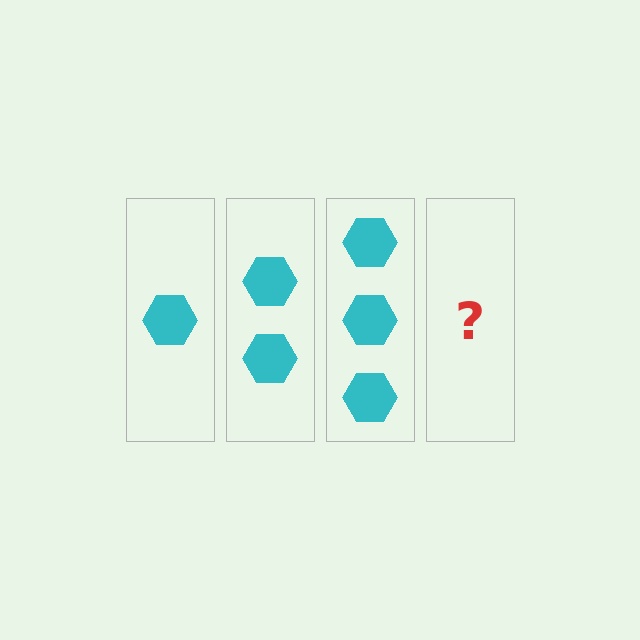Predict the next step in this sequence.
The next step is 4 hexagons.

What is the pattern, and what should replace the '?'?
The pattern is that each step adds one more hexagon. The '?' should be 4 hexagons.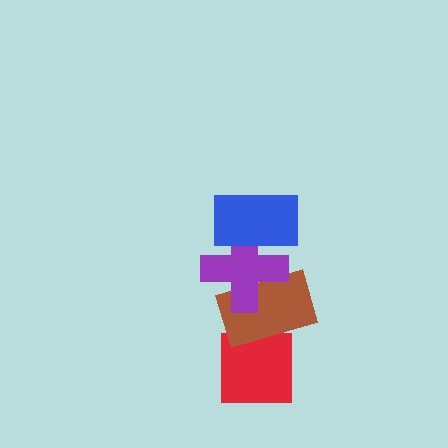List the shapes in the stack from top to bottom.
From top to bottom: the blue rectangle, the purple cross, the brown rectangle, the red square.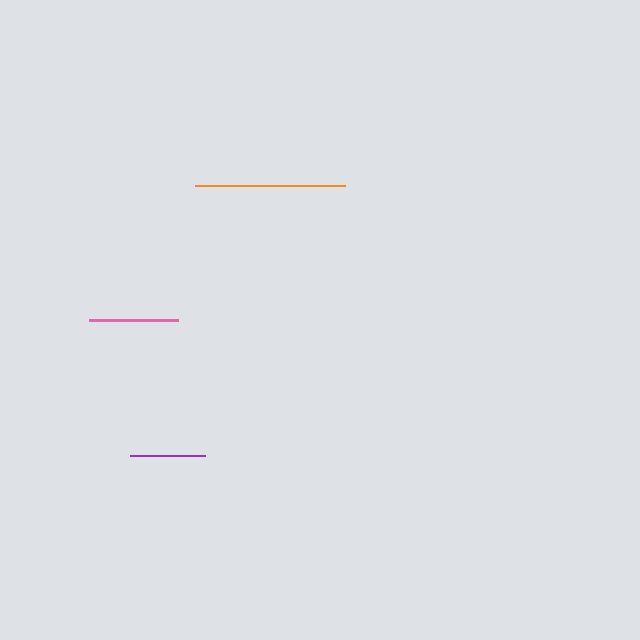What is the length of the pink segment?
The pink segment is approximately 89 pixels long.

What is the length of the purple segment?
The purple segment is approximately 76 pixels long.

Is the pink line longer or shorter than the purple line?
The pink line is longer than the purple line.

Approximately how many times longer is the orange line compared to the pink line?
The orange line is approximately 1.7 times the length of the pink line.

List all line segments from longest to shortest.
From longest to shortest: orange, pink, purple.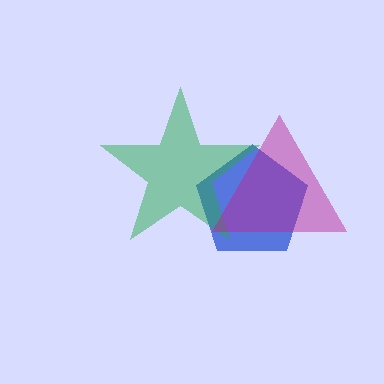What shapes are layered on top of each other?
The layered shapes are: a blue pentagon, a green star, a magenta triangle.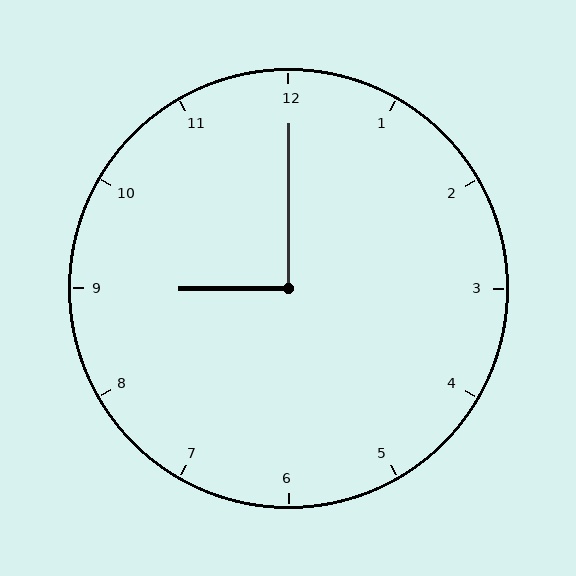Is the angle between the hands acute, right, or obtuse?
It is right.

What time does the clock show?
9:00.